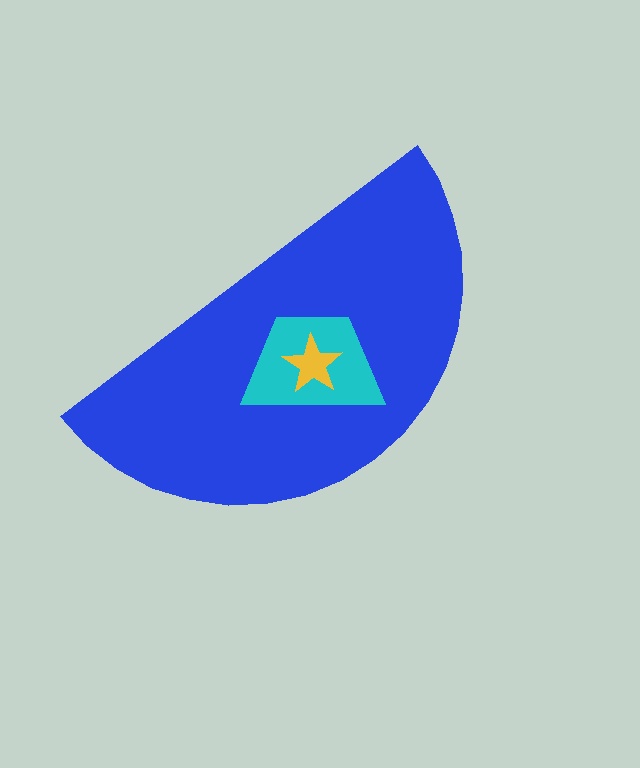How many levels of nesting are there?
3.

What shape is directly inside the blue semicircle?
The cyan trapezoid.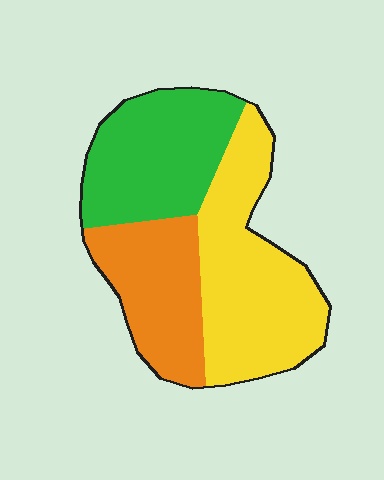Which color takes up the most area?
Yellow, at roughly 40%.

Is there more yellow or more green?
Yellow.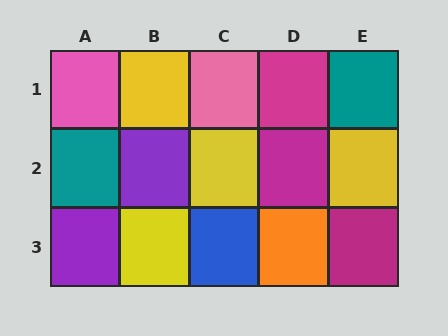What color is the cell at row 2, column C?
Yellow.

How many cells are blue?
1 cell is blue.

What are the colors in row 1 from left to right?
Pink, yellow, pink, magenta, teal.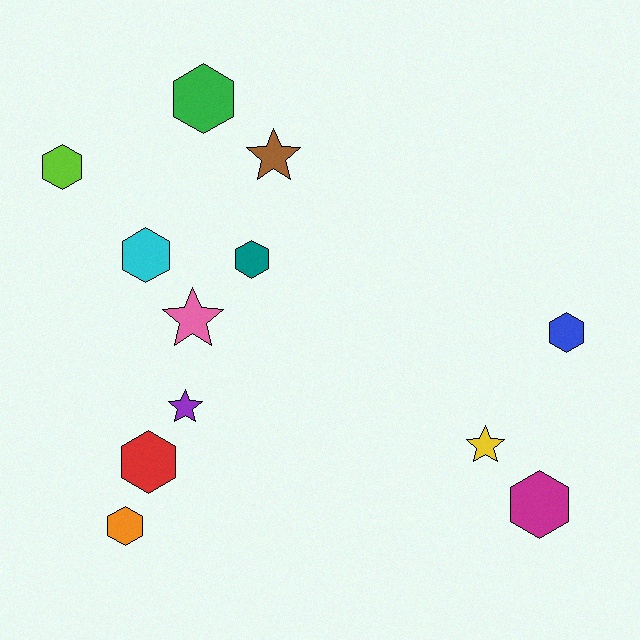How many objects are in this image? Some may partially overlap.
There are 12 objects.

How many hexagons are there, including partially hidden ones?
There are 8 hexagons.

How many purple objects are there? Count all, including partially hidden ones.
There is 1 purple object.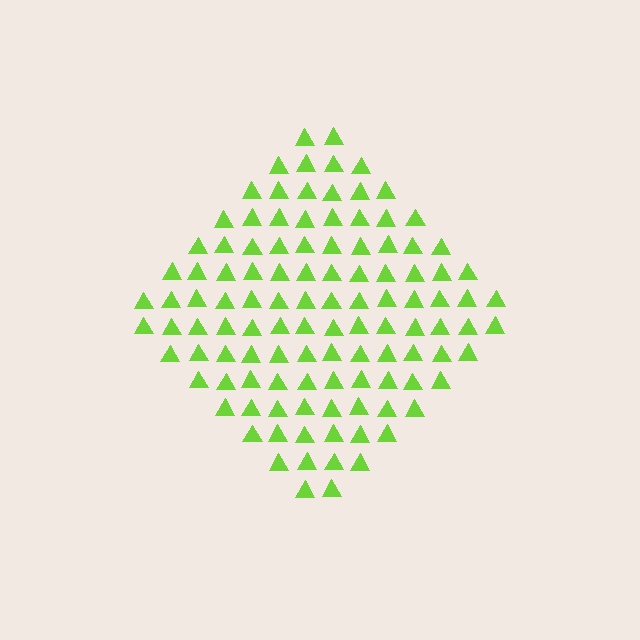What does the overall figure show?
The overall figure shows a diamond.